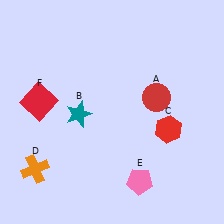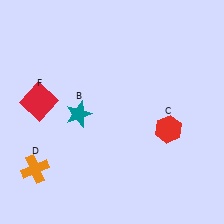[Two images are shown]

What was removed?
The pink pentagon (E), the red circle (A) were removed in Image 2.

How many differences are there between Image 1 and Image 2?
There are 2 differences between the two images.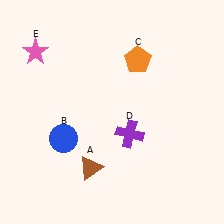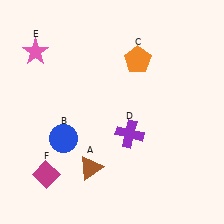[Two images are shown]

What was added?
A magenta diamond (F) was added in Image 2.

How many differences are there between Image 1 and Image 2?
There is 1 difference between the two images.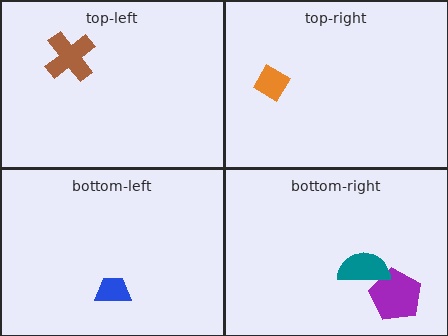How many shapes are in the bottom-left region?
1.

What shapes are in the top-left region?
The brown cross.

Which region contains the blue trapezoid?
The bottom-left region.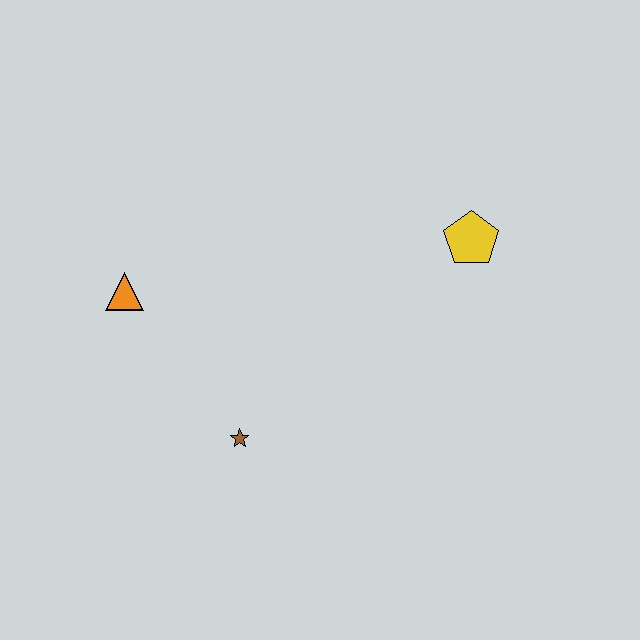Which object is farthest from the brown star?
The yellow pentagon is farthest from the brown star.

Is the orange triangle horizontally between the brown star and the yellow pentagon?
No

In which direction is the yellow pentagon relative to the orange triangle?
The yellow pentagon is to the right of the orange triangle.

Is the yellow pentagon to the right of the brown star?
Yes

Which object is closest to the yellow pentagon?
The brown star is closest to the yellow pentagon.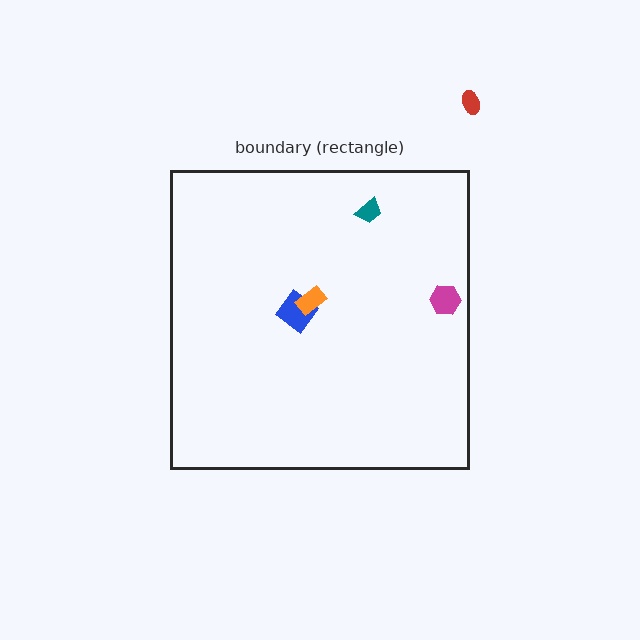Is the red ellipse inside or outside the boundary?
Outside.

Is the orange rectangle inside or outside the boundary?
Inside.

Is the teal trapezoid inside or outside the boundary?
Inside.